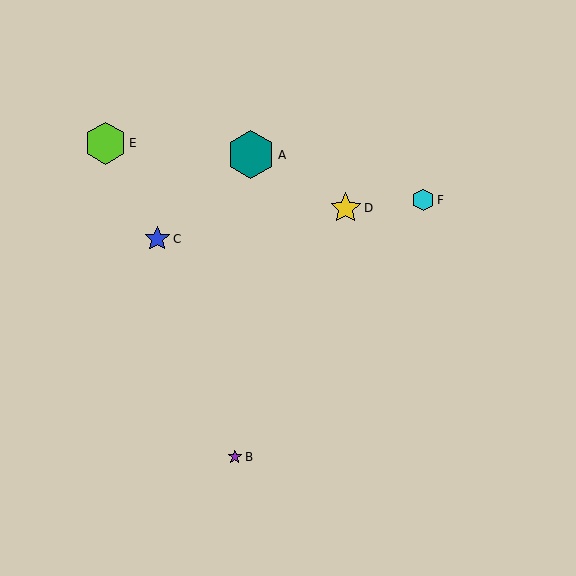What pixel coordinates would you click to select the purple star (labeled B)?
Click at (235, 457) to select the purple star B.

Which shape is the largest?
The teal hexagon (labeled A) is the largest.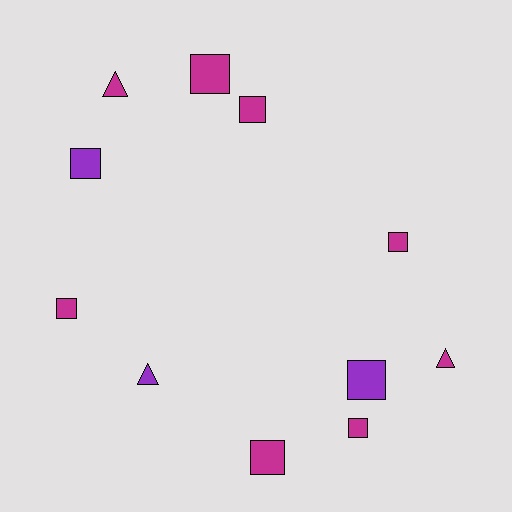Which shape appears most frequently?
Square, with 8 objects.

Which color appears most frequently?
Magenta, with 8 objects.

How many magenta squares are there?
There are 6 magenta squares.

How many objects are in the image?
There are 11 objects.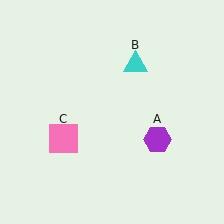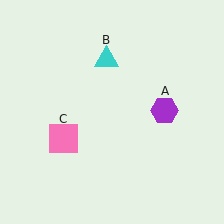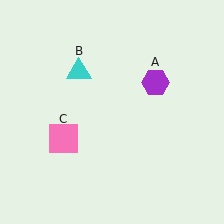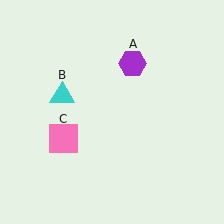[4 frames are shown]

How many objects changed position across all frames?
2 objects changed position: purple hexagon (object A), cyan triangle (object B).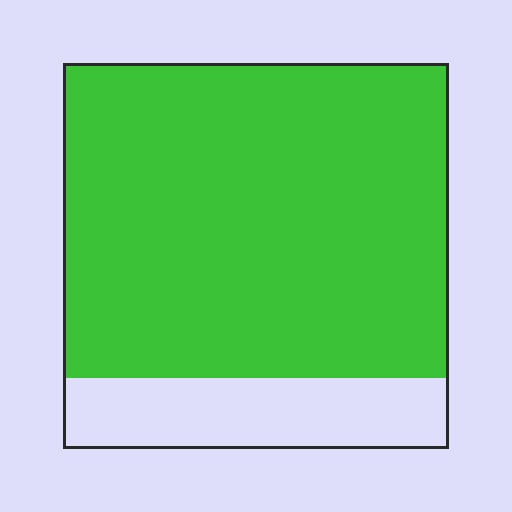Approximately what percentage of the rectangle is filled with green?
Approximately 80%.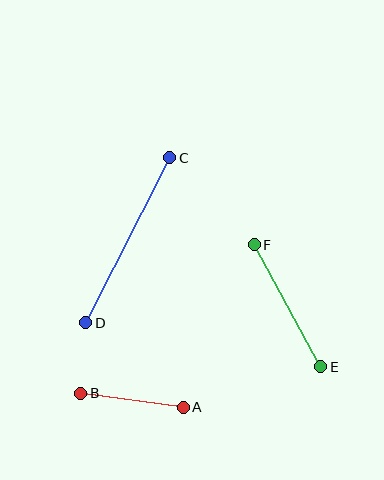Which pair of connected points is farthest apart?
Points C and D are farthest apart.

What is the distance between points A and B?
The distance is approximately 104 pixels.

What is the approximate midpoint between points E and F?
The midpoint is at approximately (287, 306) pixels.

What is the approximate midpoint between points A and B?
The midpoint is at approximately (132, 400) pixels.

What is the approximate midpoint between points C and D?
The midpoint is at approximately (128, 240) pixels.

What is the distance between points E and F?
The distance is approximately 139 pixels.